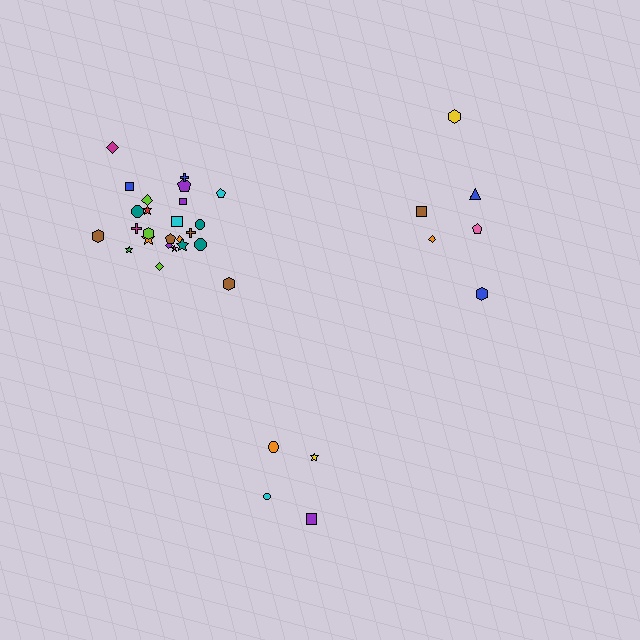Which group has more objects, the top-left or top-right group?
The top-left group.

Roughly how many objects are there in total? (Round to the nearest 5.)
Roughly 35 objects in total.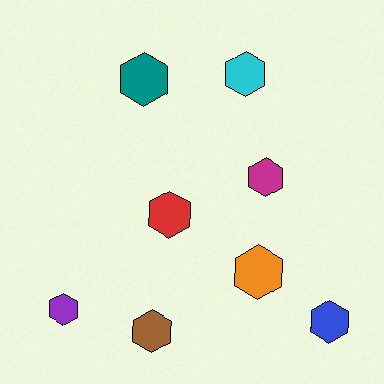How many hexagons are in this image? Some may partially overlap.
There are 8 hexagons.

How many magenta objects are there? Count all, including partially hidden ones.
There is 1 magenta object.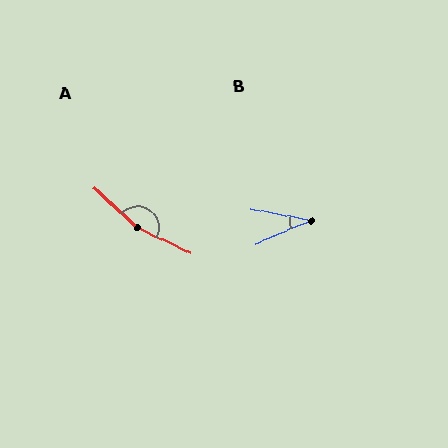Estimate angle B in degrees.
Approximately 34 degrees.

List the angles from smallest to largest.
B (34°), A (163°).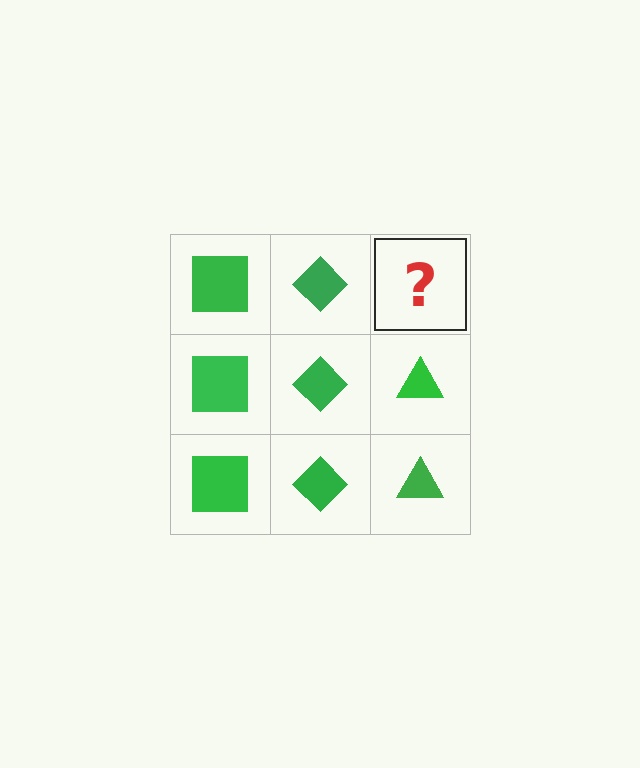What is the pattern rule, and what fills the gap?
The rule is that each column has a consistent shape. The gap should be filled with a green triangle.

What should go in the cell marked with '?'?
The missing cell should contain a green triangle.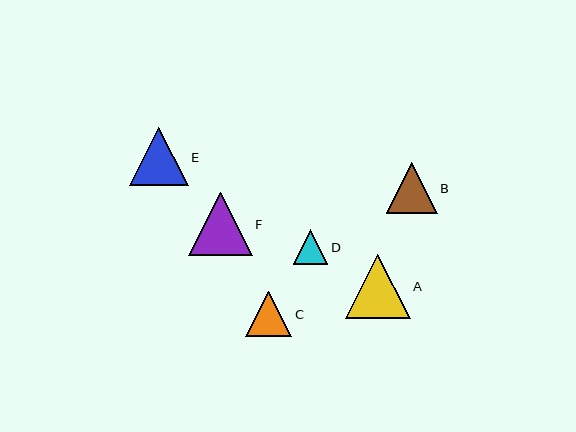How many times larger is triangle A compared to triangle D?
Triangle A is approximately 1.9 times the size of triangle D.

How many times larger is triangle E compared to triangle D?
Triangle E is approximately 1.7 times the size of triangle D.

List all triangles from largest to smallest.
From largest to smallest: A, F, E, B, C, D.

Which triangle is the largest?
Triangle A is the largest with a size of approximately 65 pixels.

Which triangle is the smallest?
Triangle D is the smallest with a size of approximately 34 pixels.